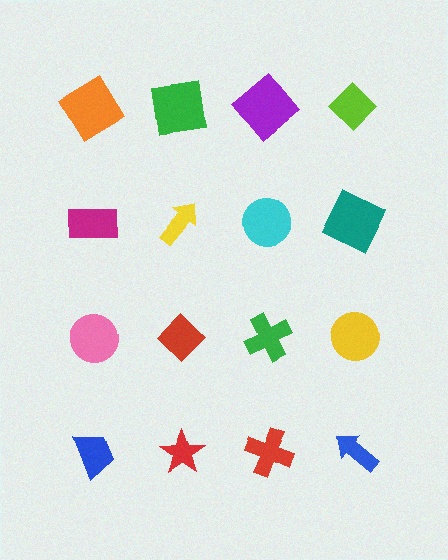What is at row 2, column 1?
A magenta rectangle.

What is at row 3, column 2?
A red diamond.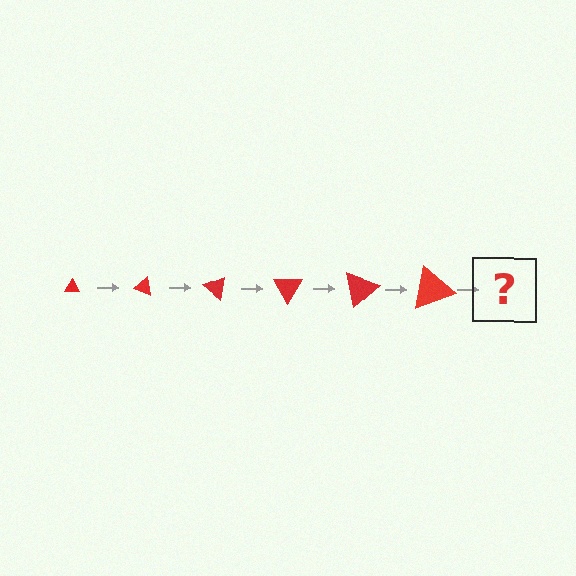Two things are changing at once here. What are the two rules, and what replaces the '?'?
The two rules are that the triangle grows larger each step and it rotates 20 degrees each step. The '?' should be a triangle, larger than the previous one and rotated 120 degrees from the start.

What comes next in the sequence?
The next element should be a triangle, larger than the previous one and rotated 120 degrees from the start.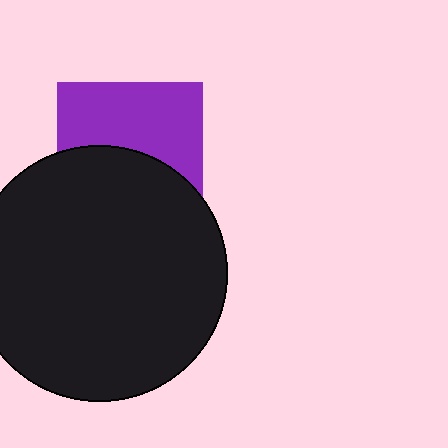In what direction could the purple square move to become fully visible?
The purple square could move up. That would shift it out from behind the black circle entirely.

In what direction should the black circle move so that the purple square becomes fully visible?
The black circle should move down. That is the shortest direction to clear the overlap and leave the purple square fully visible.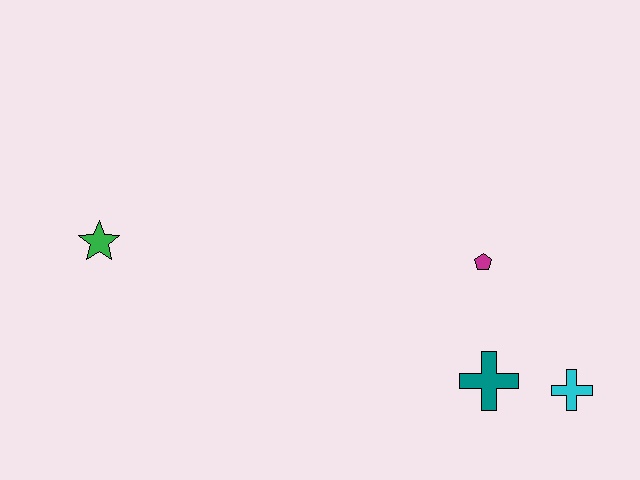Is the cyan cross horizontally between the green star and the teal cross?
No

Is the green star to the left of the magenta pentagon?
Yes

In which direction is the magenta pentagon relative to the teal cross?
The magenta pentagon is above the teal cross.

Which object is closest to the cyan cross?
The teal cross is closest to the cyan cross.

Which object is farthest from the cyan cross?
The green star is farthest from the cyan cross.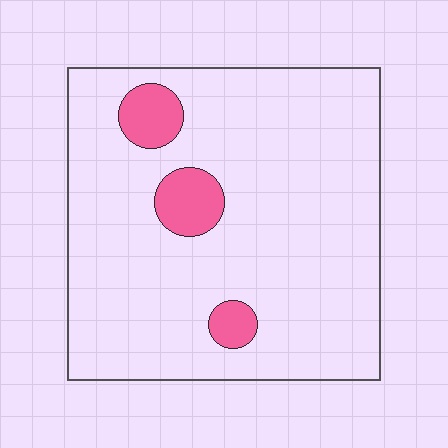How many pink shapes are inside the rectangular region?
3.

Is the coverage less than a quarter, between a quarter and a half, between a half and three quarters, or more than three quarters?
Less than a quarter.